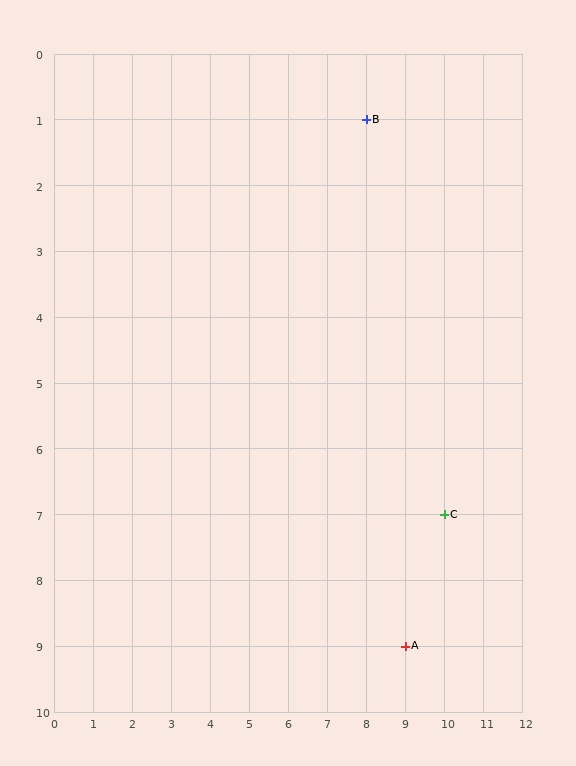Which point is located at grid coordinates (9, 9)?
Point A is at (9, 9).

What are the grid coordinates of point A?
Point A is at grid coordinates (9, 9).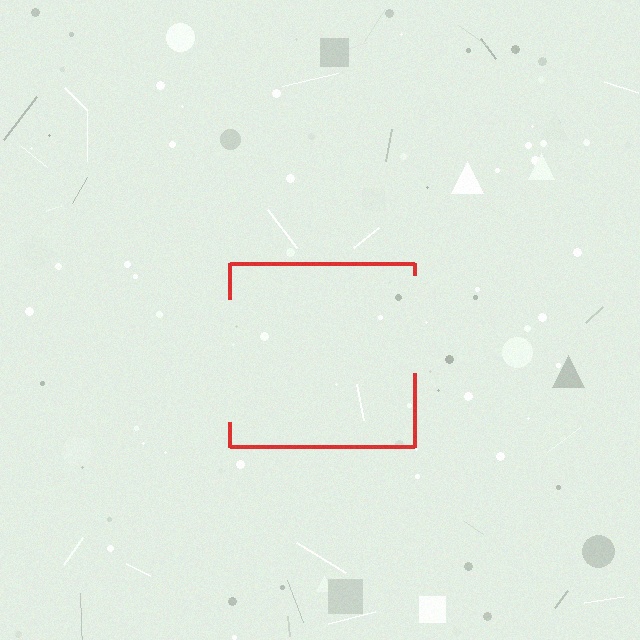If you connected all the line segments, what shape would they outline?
They would outline a square.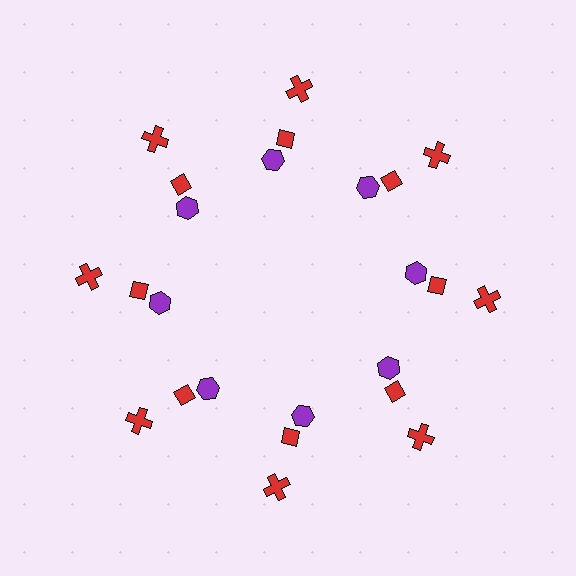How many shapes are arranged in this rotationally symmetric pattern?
There are 24 shapes, arranged in 8 groups of 3.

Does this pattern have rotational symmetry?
Yes, this pattern has 8-fold rotational symmetry. It looks the same after rotating 45 degrees around the center.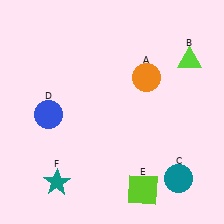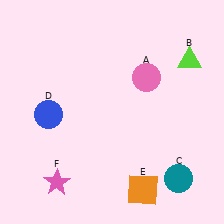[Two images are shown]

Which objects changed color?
A changed from orange to pink. E changed from lime to orange. F changed from teal to pink.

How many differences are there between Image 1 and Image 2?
There are 3 differences between the two images.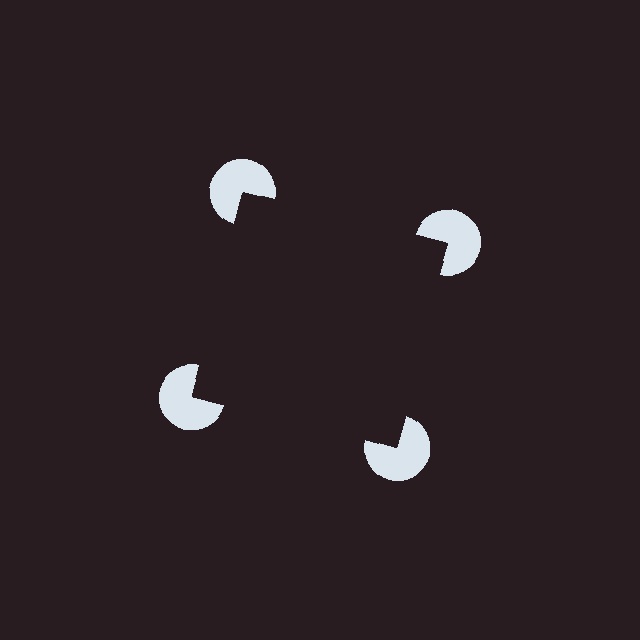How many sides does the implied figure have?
4 sides.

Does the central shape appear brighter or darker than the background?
It typically appears slightly darker than the background, even though no actual brightness change is drawn.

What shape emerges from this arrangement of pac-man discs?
An illusory square — its edges are inferred from the aligned wedge cuts in the pac-man discs, not physically drawn.